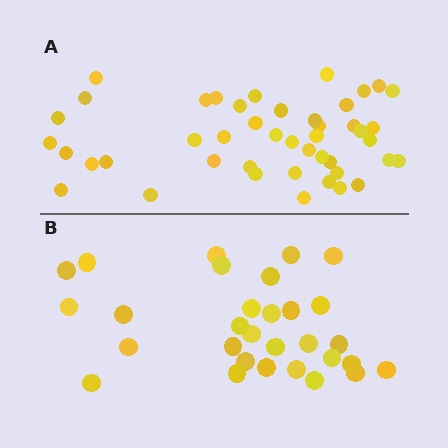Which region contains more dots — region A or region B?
Region A (the top region) has more dots.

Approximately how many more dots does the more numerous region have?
Region A has approximately 15 more dots than region B.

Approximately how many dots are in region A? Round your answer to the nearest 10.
About 40 dots. (The exact count is 45, which rounds to 40.)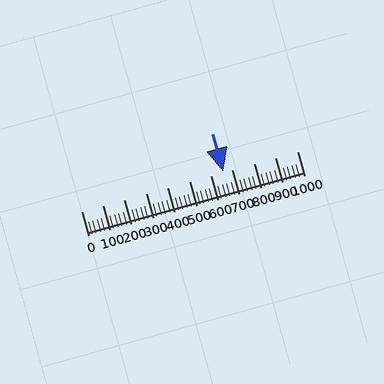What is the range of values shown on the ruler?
The ruler shows values from 0 to 1000.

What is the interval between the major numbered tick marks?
The major tick marks are spaced 100 units apart.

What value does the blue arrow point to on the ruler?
The blue arrow points to approximately 660.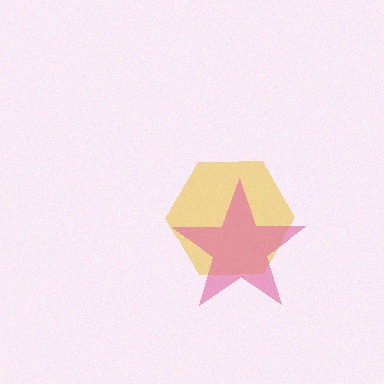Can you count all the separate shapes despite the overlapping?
Yes, there are 2 separate shapes.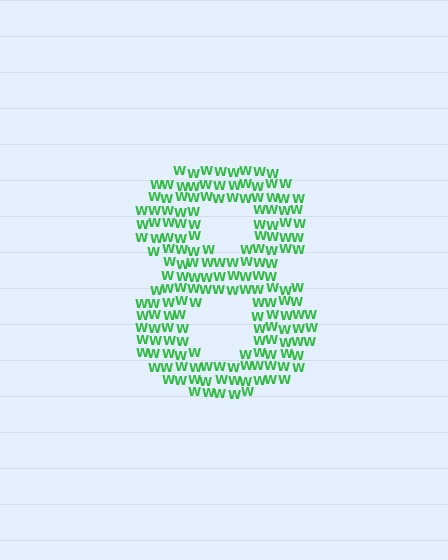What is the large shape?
The large shape is the digit 8.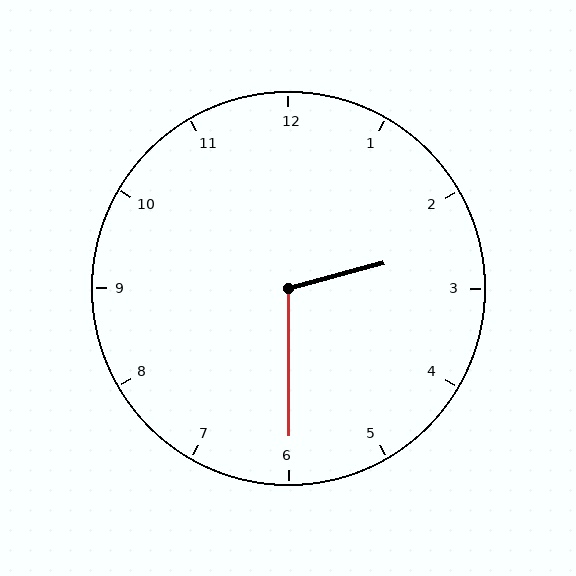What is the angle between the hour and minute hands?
Approximately 105 degrees.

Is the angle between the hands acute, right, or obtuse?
It is obtuse.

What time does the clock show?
2:30.